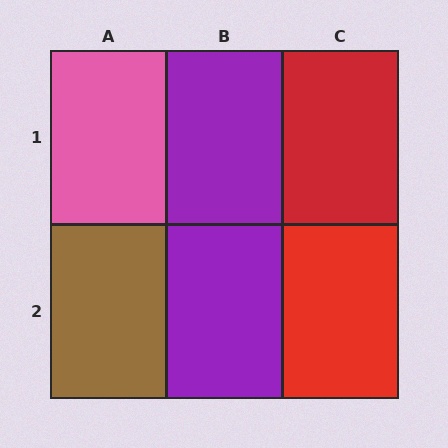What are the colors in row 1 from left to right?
Pink, purple, red.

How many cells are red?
2 cells are red.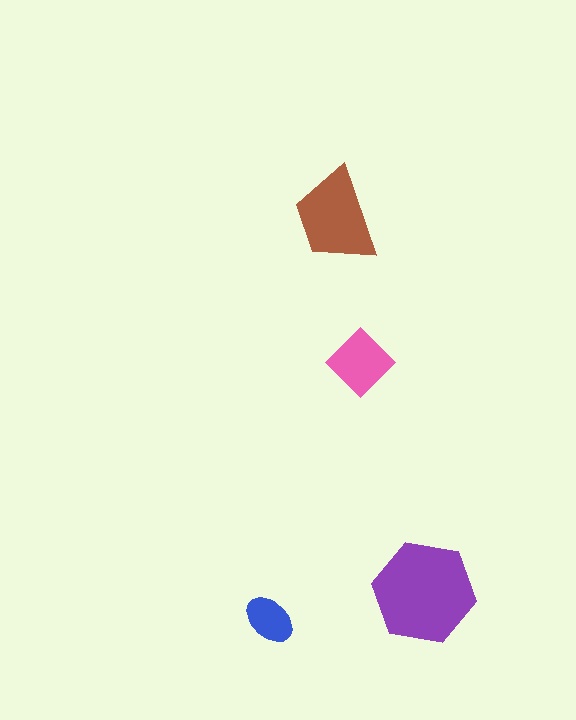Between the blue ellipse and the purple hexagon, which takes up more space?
The purple hexagon.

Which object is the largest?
The purple hexagon.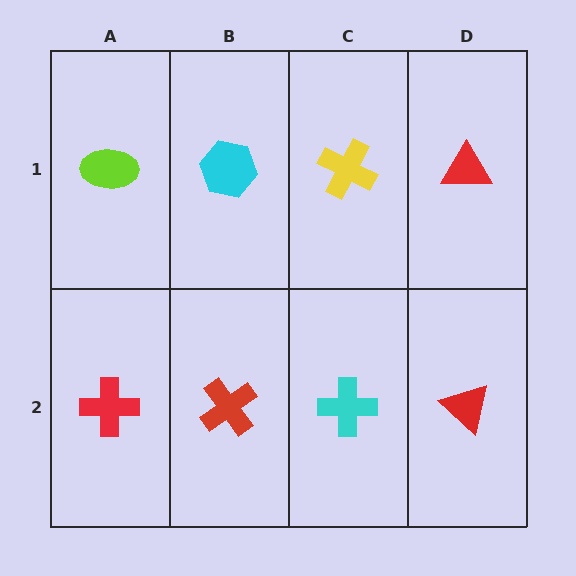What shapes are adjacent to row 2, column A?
A lime ellipse (row 1, column A), a red cross (row 2, column B).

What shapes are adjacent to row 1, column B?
A red cross (row 2, column B), a lime ellipse (row 1, column A), a yellow cross (row 1, column C).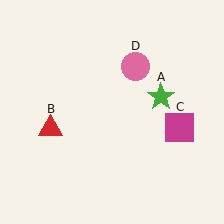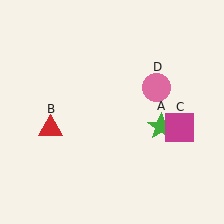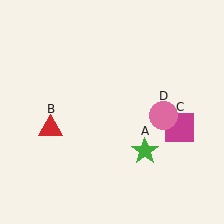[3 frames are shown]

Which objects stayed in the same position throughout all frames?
Red triangle (object B) and magenta square (object C) remained stationary.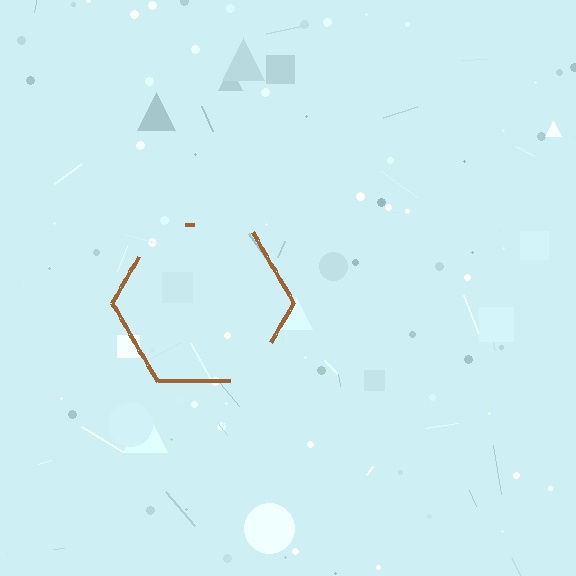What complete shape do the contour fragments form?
The contour fragments form a hexagon.